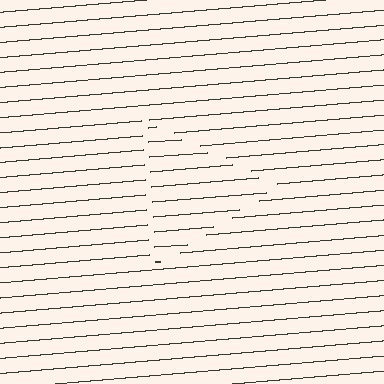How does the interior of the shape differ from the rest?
The interior of the shape contains the same grating, shifted by half a period — the contour is defined by the phase discontinuity where line-ends from the inner and outer gratings abut.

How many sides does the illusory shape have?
3 sides — the line-ends trace a triangle.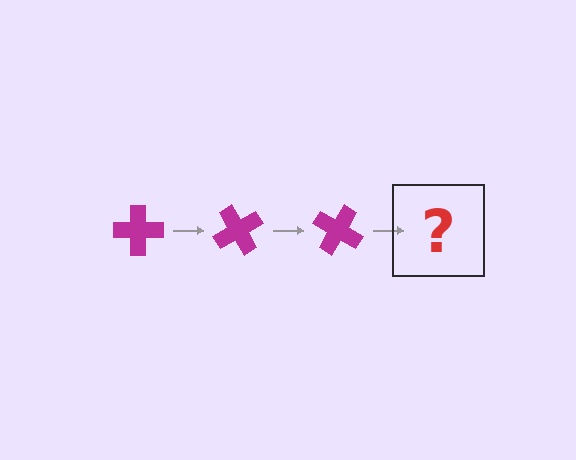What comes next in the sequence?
The next element should be a magenta cross rotated 180 degrees.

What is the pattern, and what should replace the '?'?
The pattern is that the cross rotates 60 degrees each step. The '?' should be a magenta cross rotated 180 degrees.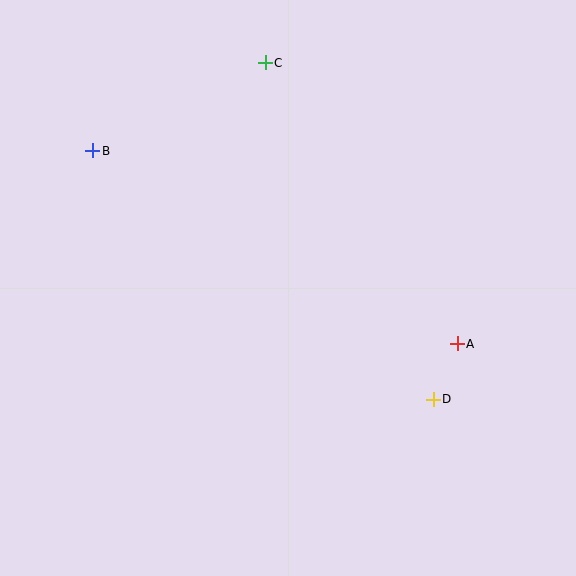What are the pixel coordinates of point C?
Point C is at (265, 63).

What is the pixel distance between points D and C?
The distance between D and C is 376 pixels.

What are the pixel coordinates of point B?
Point B is at (93, 151).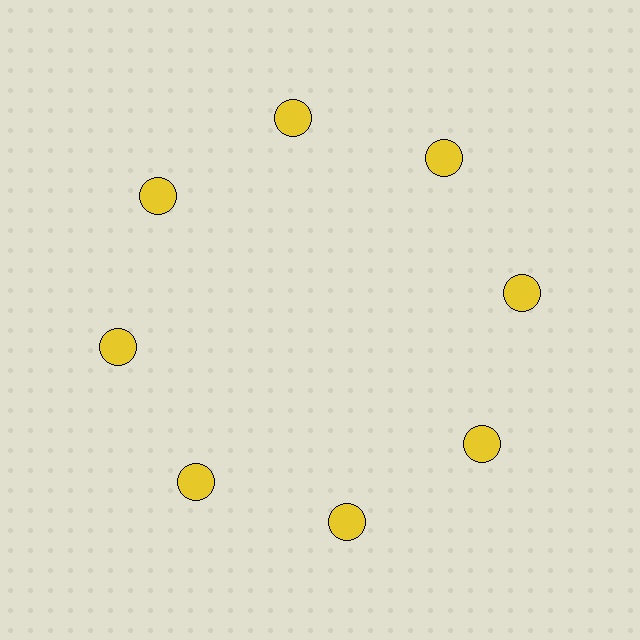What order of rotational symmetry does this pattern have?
This pattern has 8-fold rotational symmetry.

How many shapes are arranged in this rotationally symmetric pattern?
There are 8 shapes, arranged in 8 groups of 1.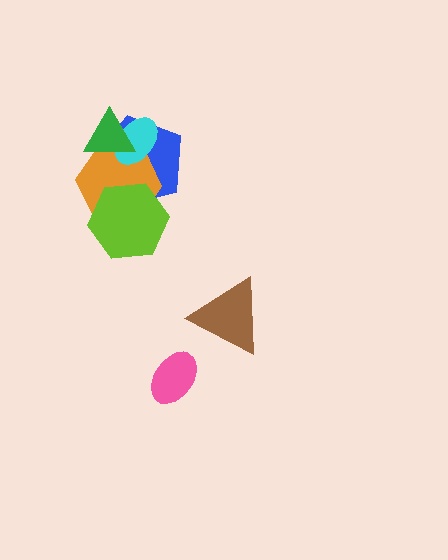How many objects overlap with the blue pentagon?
4 objects overlap with the blue pentagon.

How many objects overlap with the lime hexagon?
2 objects overlap with the lime hexagon.